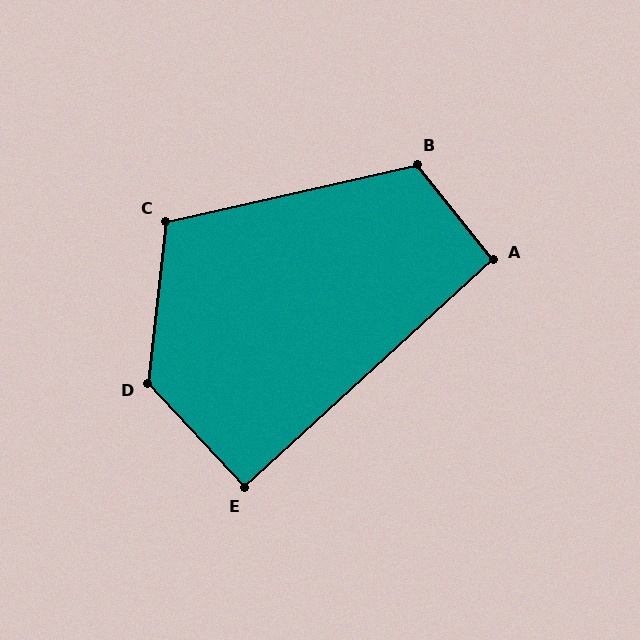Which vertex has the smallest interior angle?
E, at approximately 90 degrees.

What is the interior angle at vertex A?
Approximately 94 degrees (approximately right).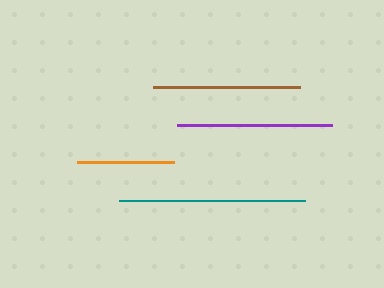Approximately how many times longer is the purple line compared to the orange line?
The purple line is approximately 1.6 times the length of the orange line.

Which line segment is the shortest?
The orange line is the shortest at approximately 96 pixels.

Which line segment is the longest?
The teal line is the longest at approximately 186 pixels.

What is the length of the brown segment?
The brown segment is approximately 147 pixels long.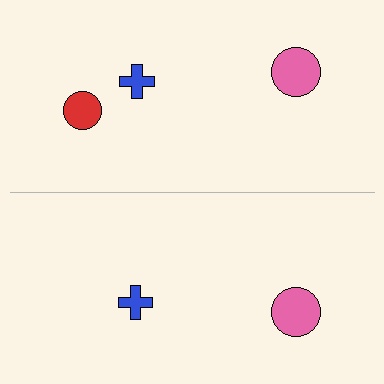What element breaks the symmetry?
A red circle is missing from the bottom side.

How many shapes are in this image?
There are 5 shapes in this image.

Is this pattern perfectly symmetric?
No, the pattern is not perfectly symmetric. A red circle is missing from the bottom side.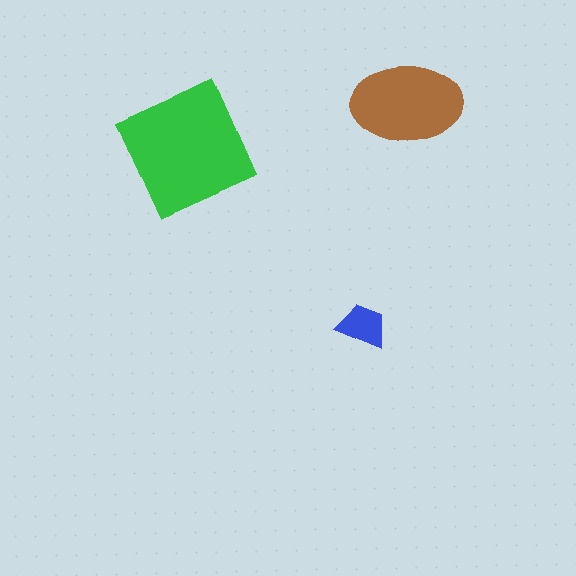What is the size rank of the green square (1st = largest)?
1st.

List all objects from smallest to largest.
The blue trapezoid, the brown ellipse, the green square.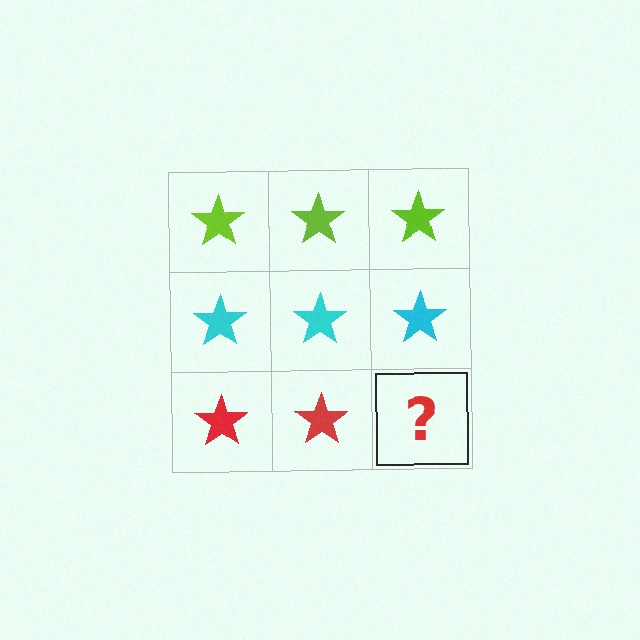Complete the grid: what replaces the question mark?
The question mark should be replaced with a red star.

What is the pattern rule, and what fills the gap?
The rule is that each row has a consistent color. The gap should be filled with a red star.